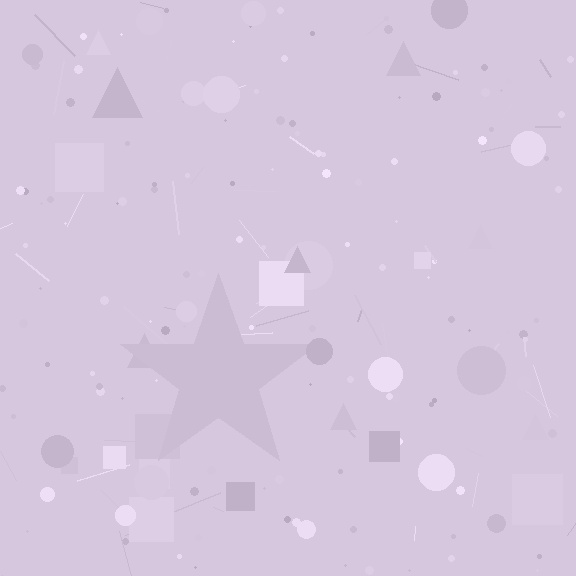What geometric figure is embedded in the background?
A star is embedded in the background.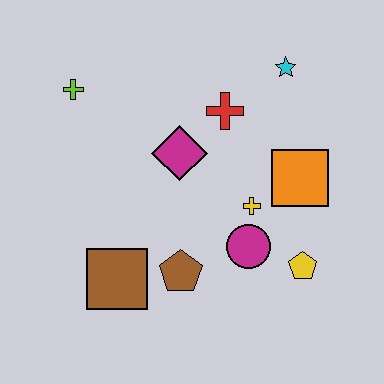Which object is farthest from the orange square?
The lime cross is farthest from the orange square.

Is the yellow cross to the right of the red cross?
Yes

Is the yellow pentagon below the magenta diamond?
Yes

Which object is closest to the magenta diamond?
The red cross is closest to the magenta diamond.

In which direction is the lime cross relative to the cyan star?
The lime cross is to the left of the cyan star.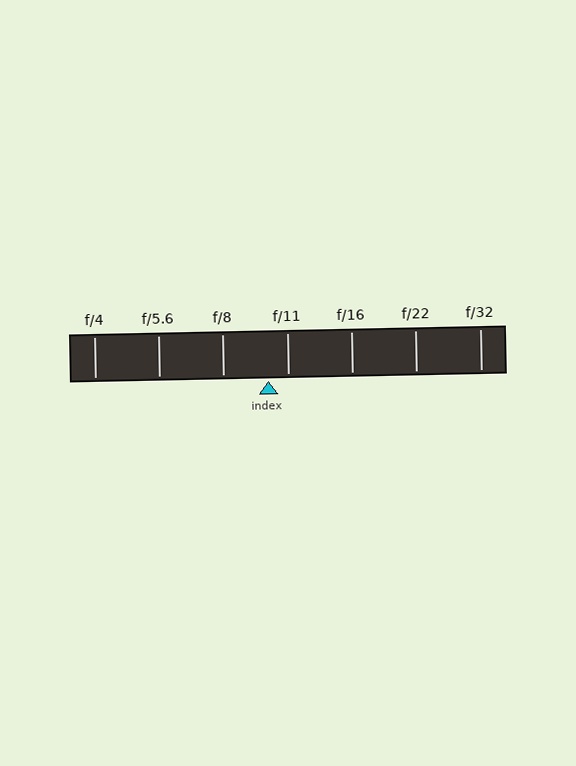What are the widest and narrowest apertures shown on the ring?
The widest aperture shown is f/4 and the narrowest is f/32.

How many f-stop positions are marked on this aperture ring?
There are 7 f-stop positions marked.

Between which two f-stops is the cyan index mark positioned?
The index mark is between f/8 and f/11.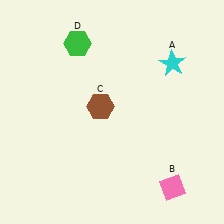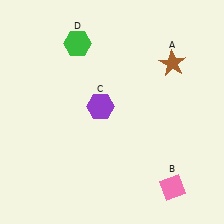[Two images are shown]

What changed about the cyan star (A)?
In Image 1, A is cyan. In Image 2, it changed to brown.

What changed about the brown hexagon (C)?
In Image 1, C is brown. In Image 2, it changed to purple.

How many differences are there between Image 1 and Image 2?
There are 2 differences between the two images.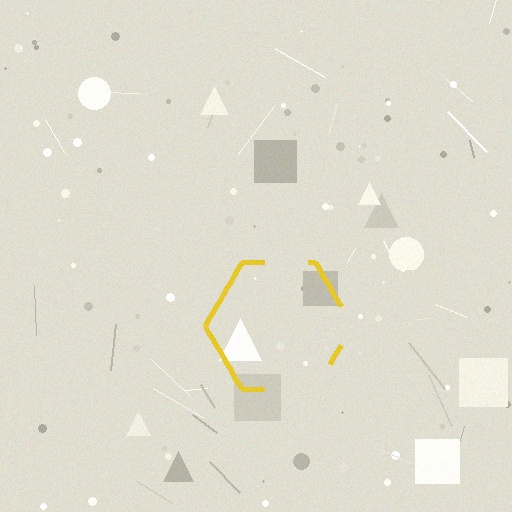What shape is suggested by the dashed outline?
The dashed outline suggests a hexagon.